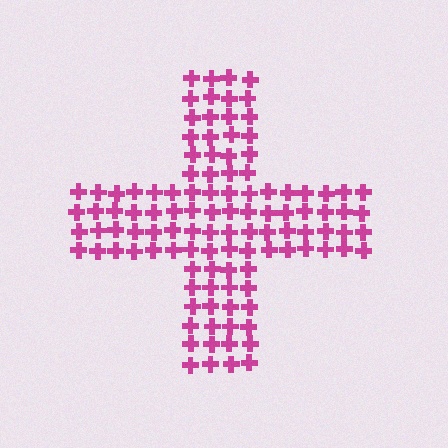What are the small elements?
The small elements are crosses.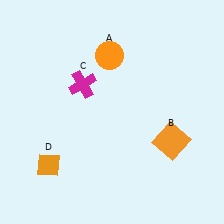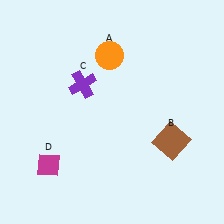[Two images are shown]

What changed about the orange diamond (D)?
In Image 1, D is orange. In Image 2, it changed to magenta.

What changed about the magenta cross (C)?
In Image 1, C is magenta. In Image 2, it changed to purple.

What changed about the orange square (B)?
In Image 1, B is orange. In Image 2, it changed to brown.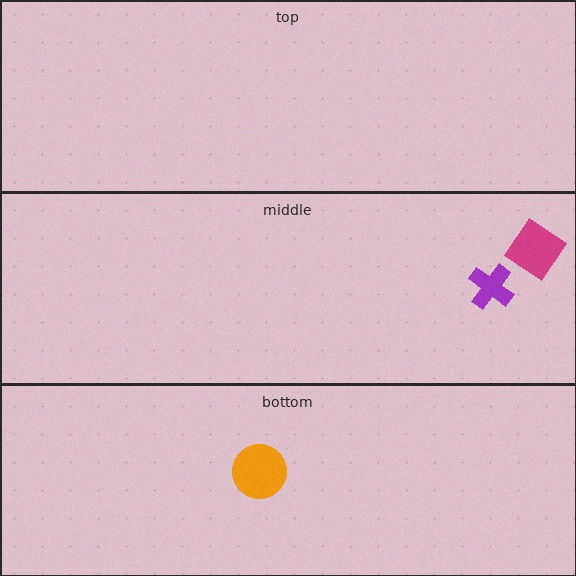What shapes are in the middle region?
The purple cross, the magenta diamond.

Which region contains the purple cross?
The middle region.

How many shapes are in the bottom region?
1.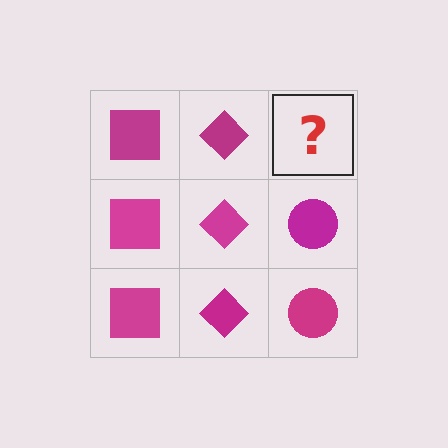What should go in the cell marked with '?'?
The missing cell should contain a magenta circle.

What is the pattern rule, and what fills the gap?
The rule is that each column has a consistent shape. The gap should be filled with a magenta circle.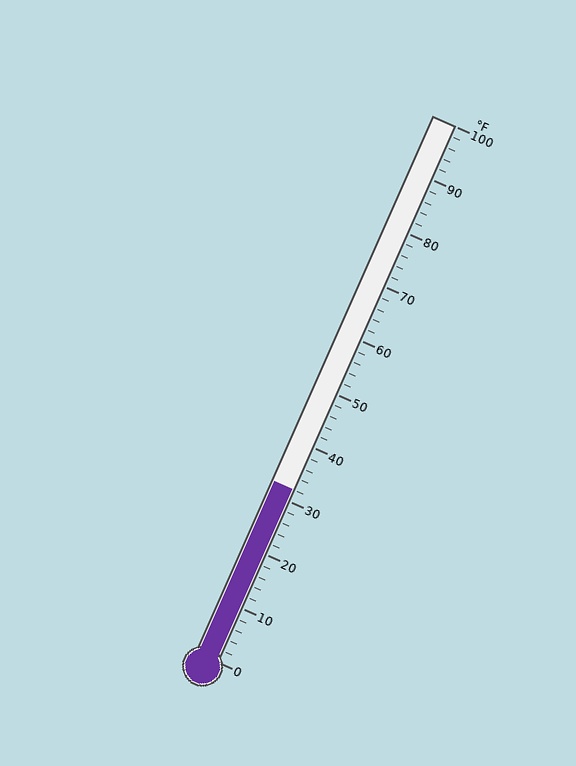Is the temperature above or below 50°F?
The temperature is below 50°F.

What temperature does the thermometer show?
The thermometer shows approximately 32°F.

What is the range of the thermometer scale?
The thermometer scale ranges from 0°F to 100°F.